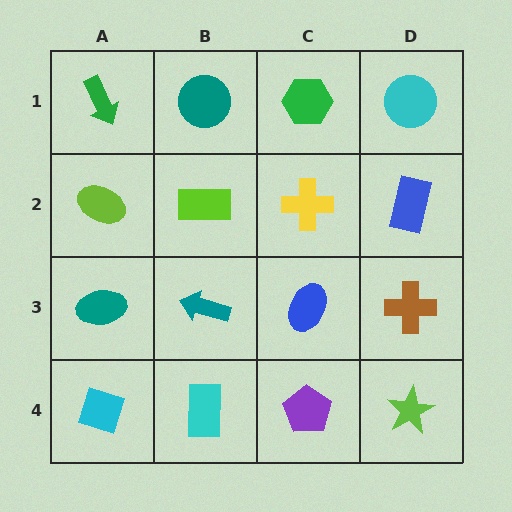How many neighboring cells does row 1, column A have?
2.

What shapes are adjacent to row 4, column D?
A brown cross (row 3, column D), a purple pentagon (row 4, column C).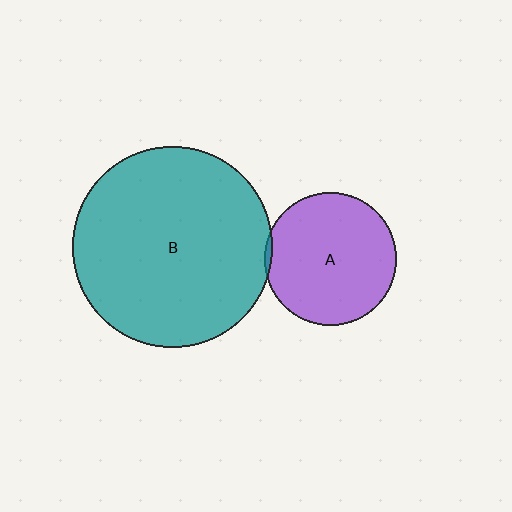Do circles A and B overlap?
Yes.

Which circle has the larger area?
Circle B (teal).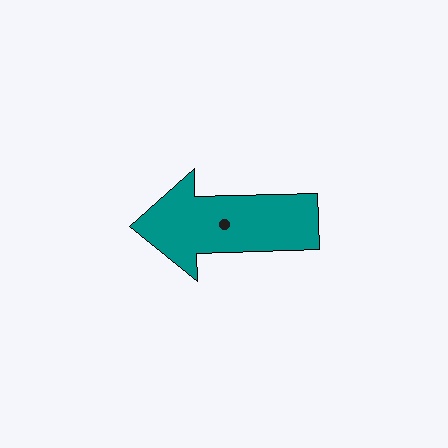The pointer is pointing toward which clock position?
Roughly 9 o'clock.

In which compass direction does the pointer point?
West.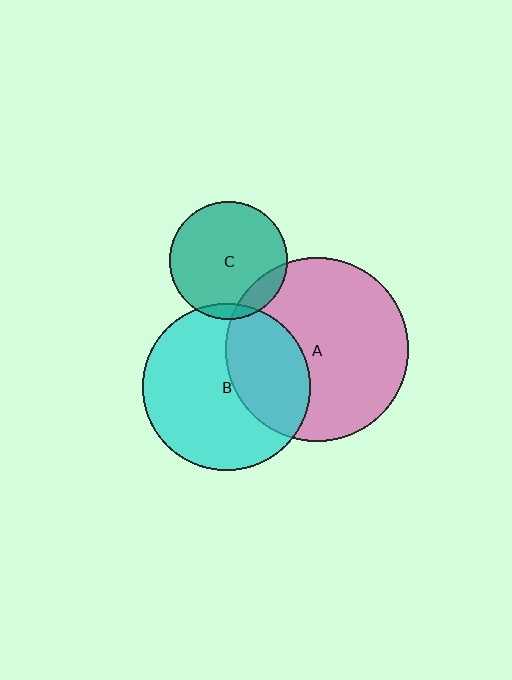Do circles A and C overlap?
Yes.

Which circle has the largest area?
Circle A (pink).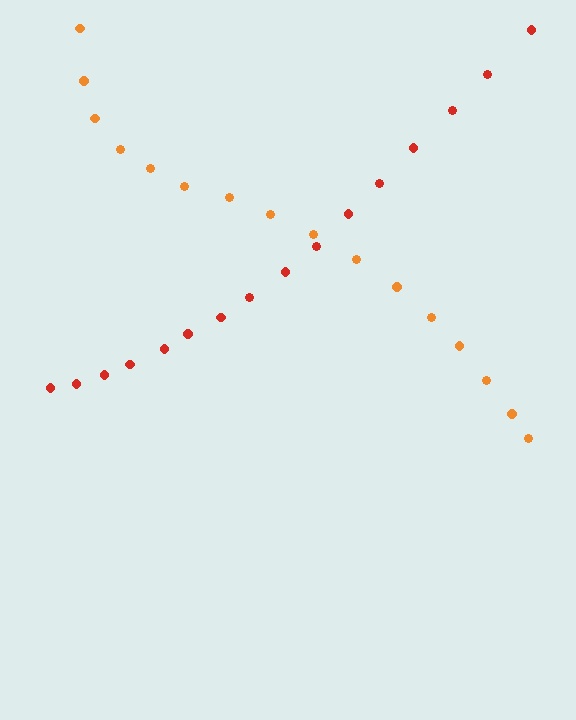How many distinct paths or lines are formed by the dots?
There are 2 distinct paths.